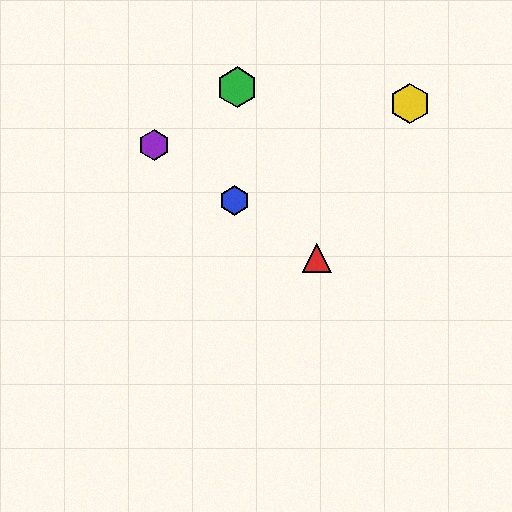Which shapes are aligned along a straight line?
The red triangle, the blue hexagon, the purple hexagon are aligned along a straight line.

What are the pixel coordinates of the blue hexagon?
The blue hexagon is at (234, 200).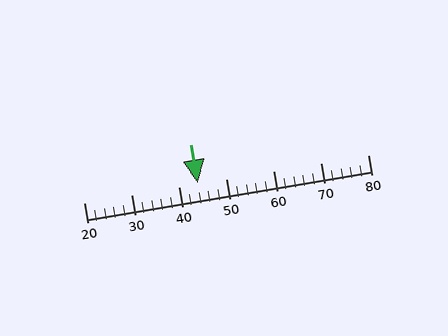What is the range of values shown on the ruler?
The ruler shows values from 20 to 80.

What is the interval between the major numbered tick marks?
The major tick marks are spaced 10 units apart.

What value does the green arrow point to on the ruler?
The green arrow points to approximately 44.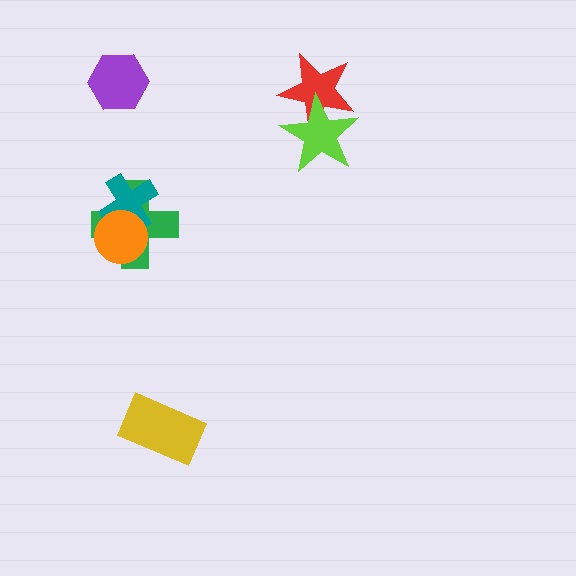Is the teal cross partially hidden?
Yes, it is partially covered by another shape.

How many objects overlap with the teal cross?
2 objects overlap with the teal cross.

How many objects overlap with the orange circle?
2 objects overlap with the orange circle.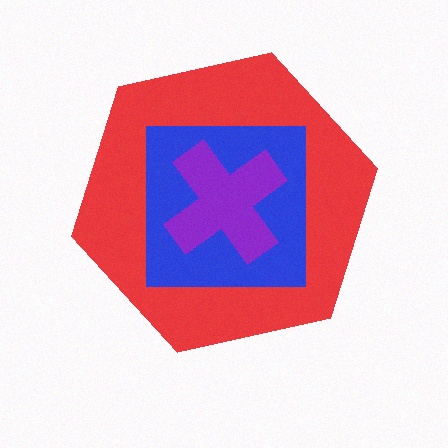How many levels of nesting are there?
3.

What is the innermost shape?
The purple cross.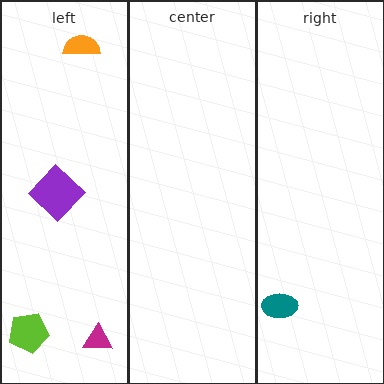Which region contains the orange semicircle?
The left region.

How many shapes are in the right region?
1.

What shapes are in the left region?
The magenta triangle, the lime pentagon, the purple diamond, the orange semicircle.